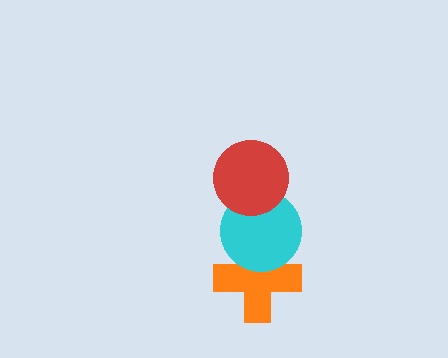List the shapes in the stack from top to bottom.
From top to bottom: the red circle, the cyan circle, the orange cross.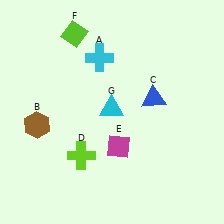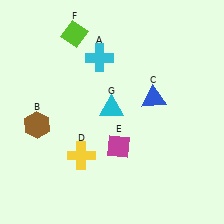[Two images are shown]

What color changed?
The cross (D) changed from lime in Image 1 to yellow in Image 2.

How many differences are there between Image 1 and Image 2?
There is 1 difference between the two images.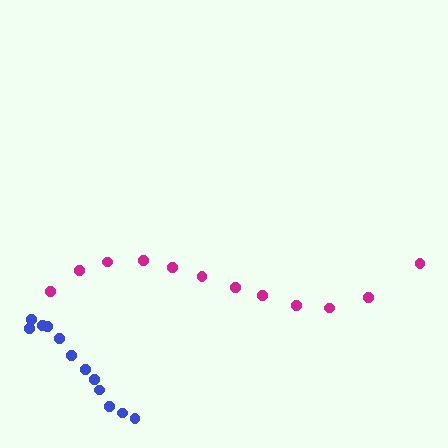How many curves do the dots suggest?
There are 2 distinct paths.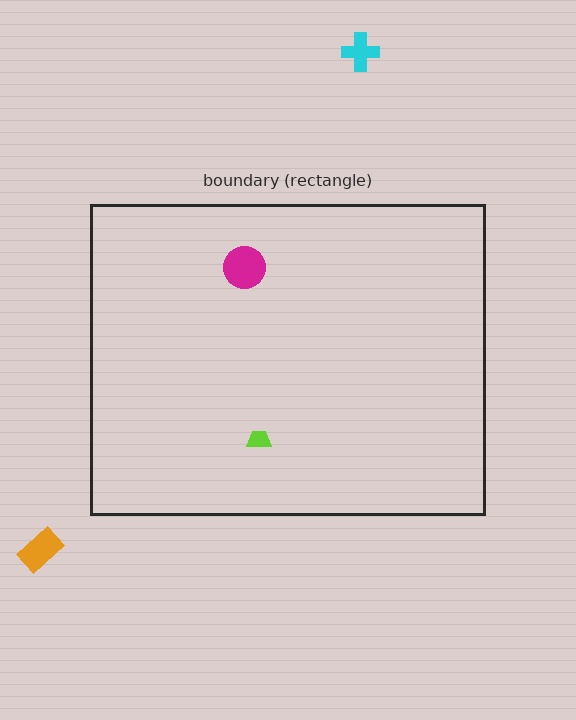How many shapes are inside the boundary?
2 inside, 2 outside.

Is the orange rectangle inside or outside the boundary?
Outside.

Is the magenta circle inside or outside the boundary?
Inside.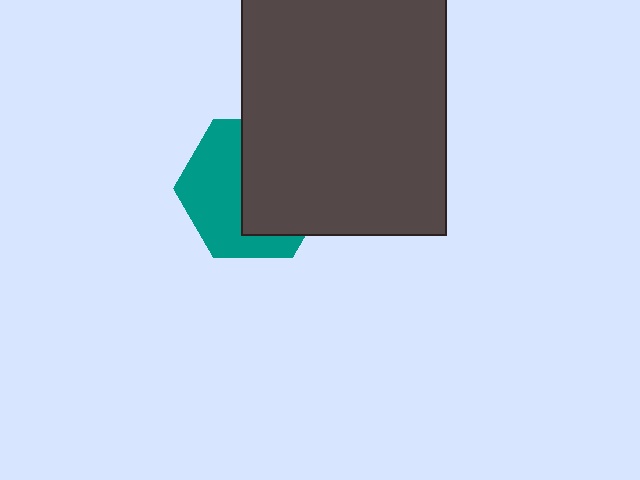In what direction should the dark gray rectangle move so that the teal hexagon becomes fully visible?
The dark gray rectangle should move right. That is the shortest direction to clear the overlap and leave the teal hexagon fully visible.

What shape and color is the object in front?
The object in front is a dark gray rectangle.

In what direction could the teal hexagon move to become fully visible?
The teal hexagon could move left. That would shift it out from behind the dark gray rectangle entirely.